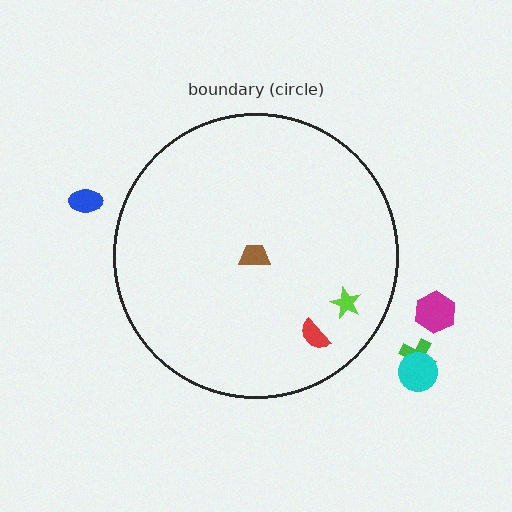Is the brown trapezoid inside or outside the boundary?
Inside.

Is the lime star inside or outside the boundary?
Inside.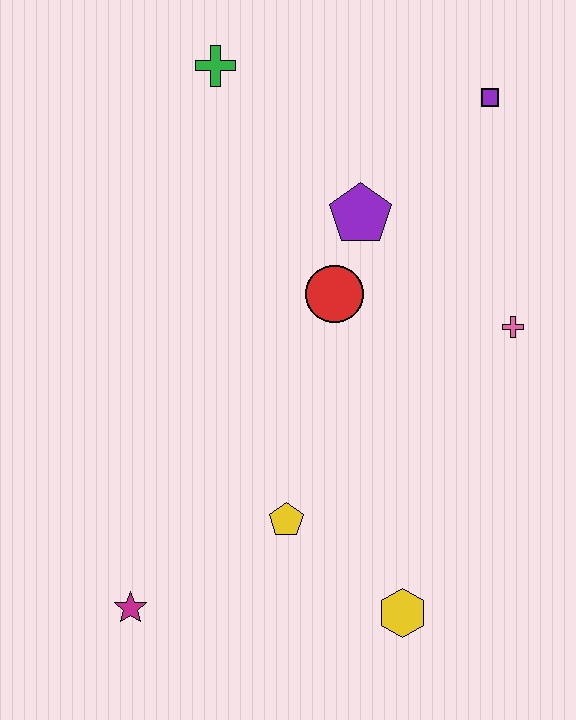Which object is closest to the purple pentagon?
The red circle is closest to the purple pentagon.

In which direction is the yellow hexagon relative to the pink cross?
The yellow hexagon is below the pink cross.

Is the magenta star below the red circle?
Yes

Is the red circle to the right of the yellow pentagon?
Yes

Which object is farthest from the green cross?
The yellow hexagon is farthest from the green cross.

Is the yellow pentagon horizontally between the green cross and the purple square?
Yes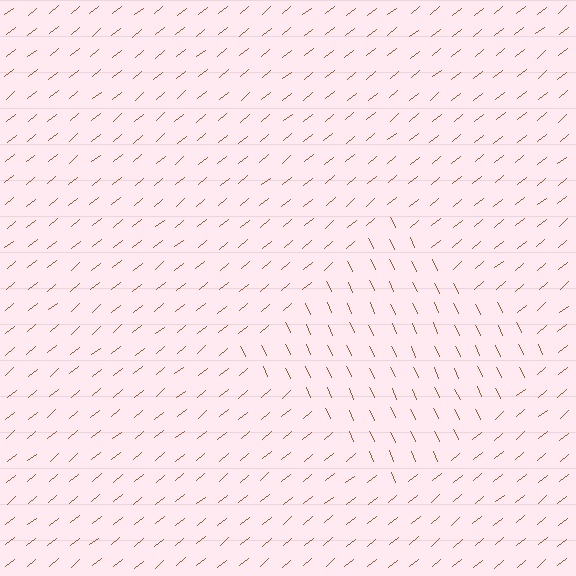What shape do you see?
I see a diamond.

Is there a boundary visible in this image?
Yes, there is a texture boundary formed by a change in line orientation.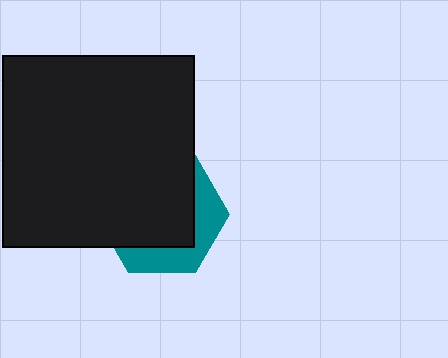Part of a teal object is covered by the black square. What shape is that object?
It is a hexagon.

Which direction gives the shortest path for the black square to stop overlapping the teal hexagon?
Moving toward the upper-left gives the shortest separation.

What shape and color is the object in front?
The object in front is a black square.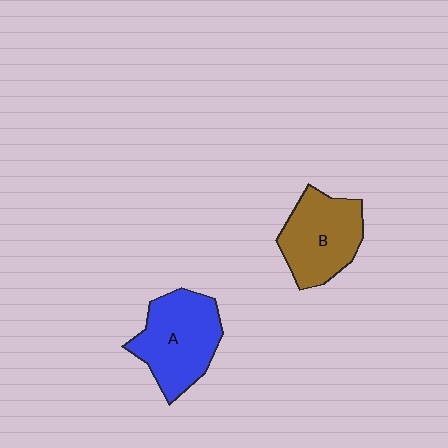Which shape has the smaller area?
Shape B (brown).